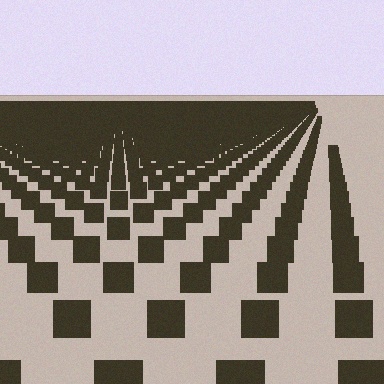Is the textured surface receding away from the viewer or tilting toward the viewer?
The surface is receding away from the viewer. Texture elements get smaller and denser toward the top.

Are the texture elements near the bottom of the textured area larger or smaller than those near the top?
Larger. Near the bottom, elements are closer to the viewer and appear at a bigger on-screen size.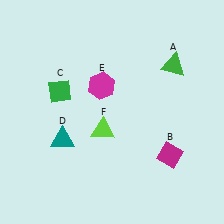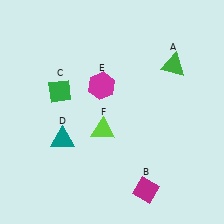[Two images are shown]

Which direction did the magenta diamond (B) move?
The magenta diamond (B) moved down.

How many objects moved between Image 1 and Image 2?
1 object moved between the two images.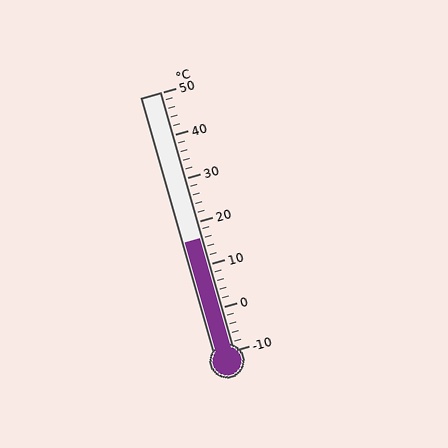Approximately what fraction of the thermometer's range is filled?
The thermometer is filled to approximately 45% of its range.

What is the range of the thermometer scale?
The thermometer scale ranges from -10°C to 50°C.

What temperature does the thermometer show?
The thermometer shows approximately 16°C.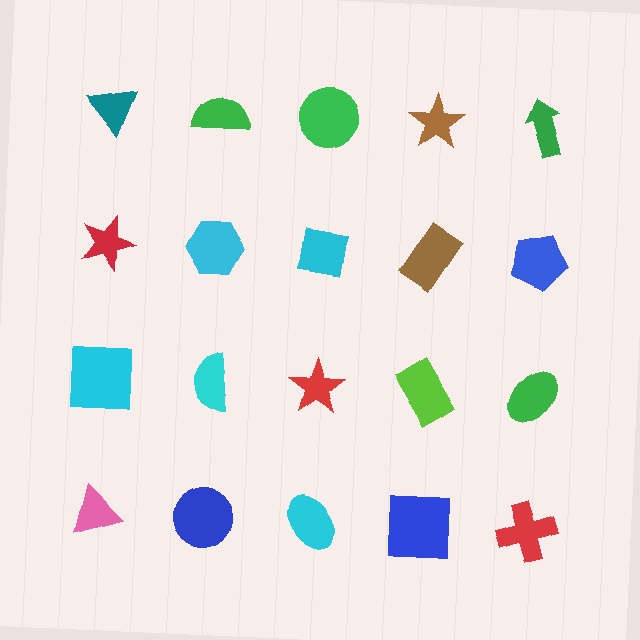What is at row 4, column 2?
A blue circle.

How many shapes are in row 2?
5 shapes.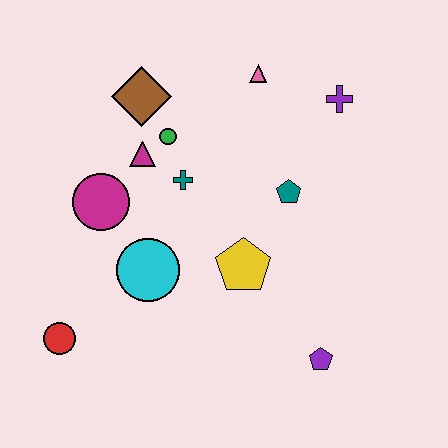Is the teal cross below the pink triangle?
Yes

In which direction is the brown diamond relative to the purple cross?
The brown diamond is to the left of the purple cross.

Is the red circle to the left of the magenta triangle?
Yes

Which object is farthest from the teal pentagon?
The red circle is farthest from the teal pentagon.